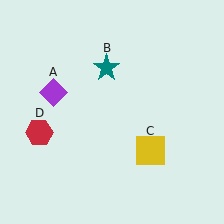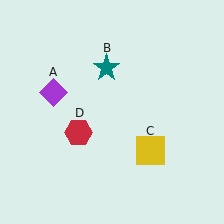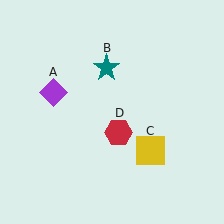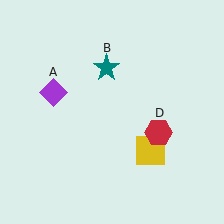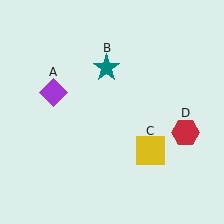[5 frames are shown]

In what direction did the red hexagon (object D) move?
The red hexagon (object D) moved right.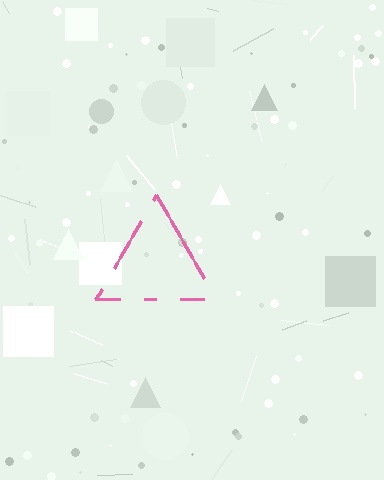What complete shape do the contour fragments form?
The contour fragments form a triangle.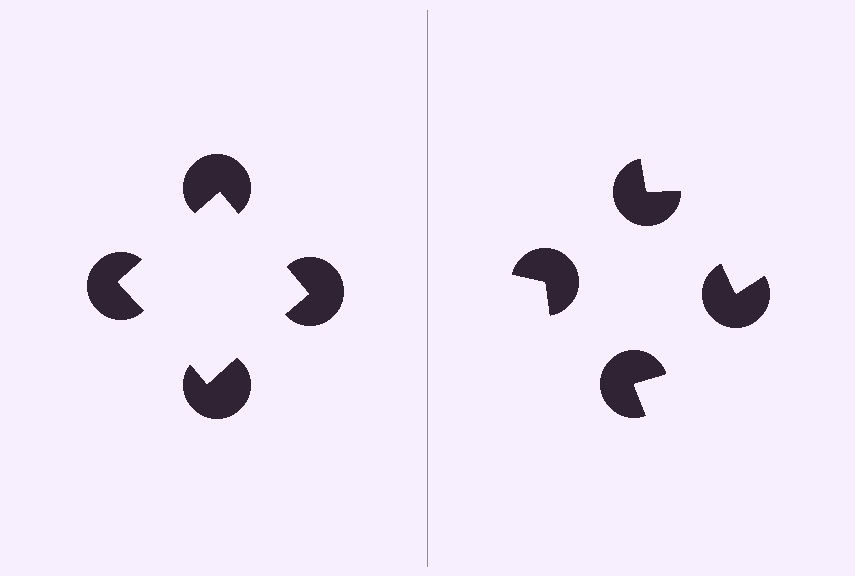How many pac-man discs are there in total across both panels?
8 — 4 on each side.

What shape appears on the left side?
An illusory square.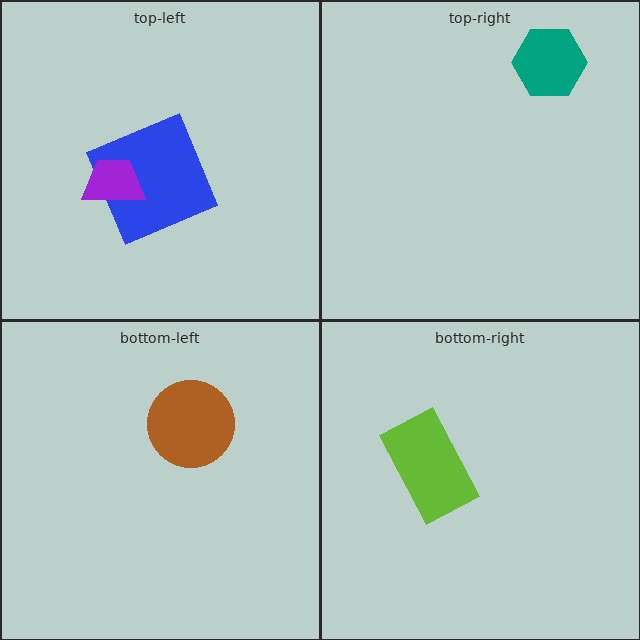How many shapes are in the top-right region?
1.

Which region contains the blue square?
The top-left region.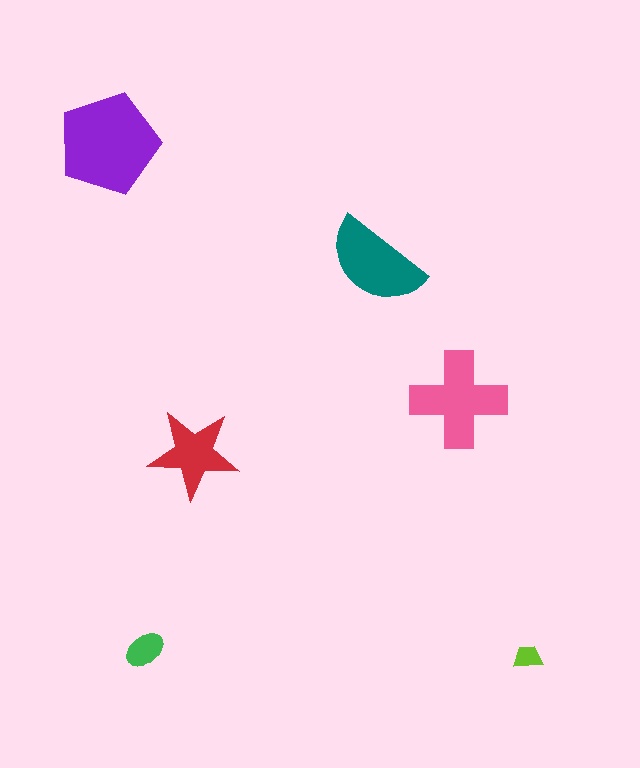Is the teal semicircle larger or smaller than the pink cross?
Smaller.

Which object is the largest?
The purple pentagon.